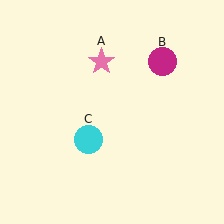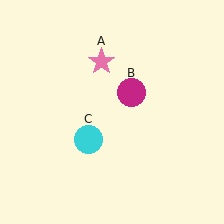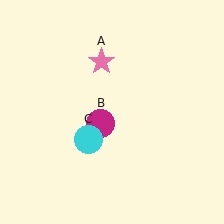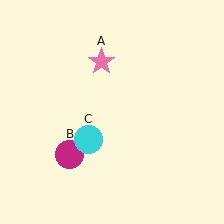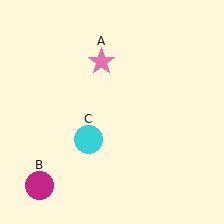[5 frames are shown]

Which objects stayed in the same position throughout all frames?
Pink star (object A) and cyan circle (object C) remained stationary.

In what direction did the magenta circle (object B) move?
The magenta circle (object B) moved down and to the left.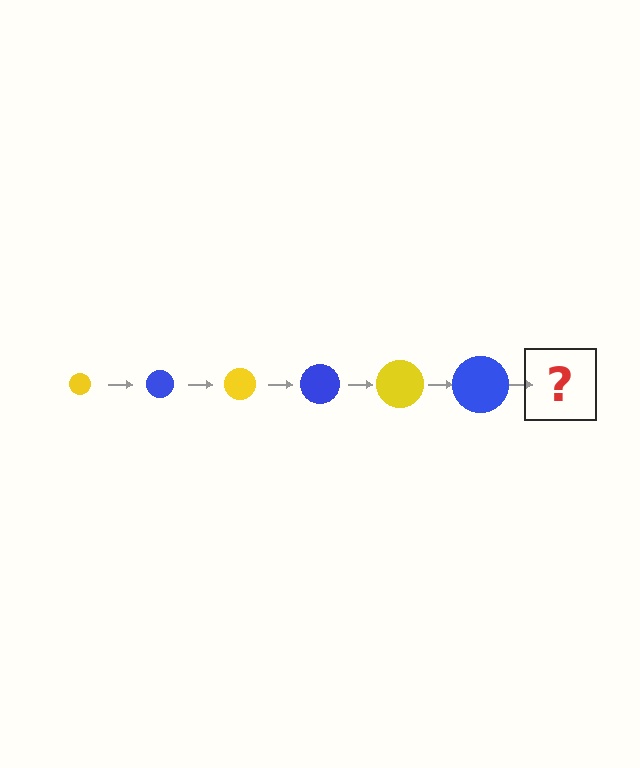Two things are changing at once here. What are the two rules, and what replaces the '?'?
The two rules are that the circle grows larger each step and the color cycles through yellow and blue. The '?' should be a yellow circle, larger than the previous one.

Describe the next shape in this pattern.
It should be a yellow circle, larger than the previous one.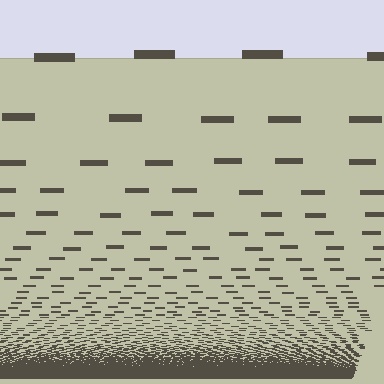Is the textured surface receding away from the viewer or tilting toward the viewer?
The surface appears to tilt toward the viewer. Texture elements get larger and sparser toward the top.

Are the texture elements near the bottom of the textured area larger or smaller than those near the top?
Smaller. The gradient is inverted — elements near the bottom are smaller and denser.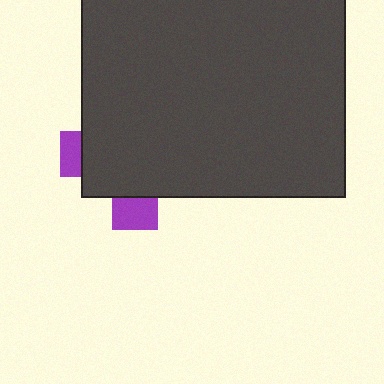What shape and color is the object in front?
The object in front is a dark gray square.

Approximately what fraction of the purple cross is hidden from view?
Roughly 79% of the purple cross is hidden behind the dark gray square.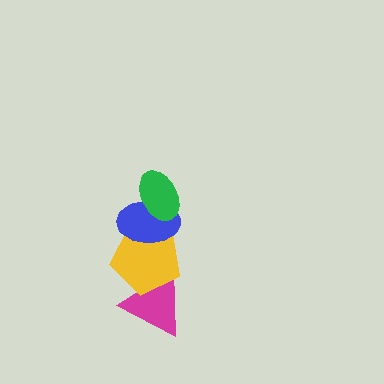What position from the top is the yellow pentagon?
The yellow pentagon is 3rd from the top.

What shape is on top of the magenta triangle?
The yellow pentagon is on top of the magenta triangle.